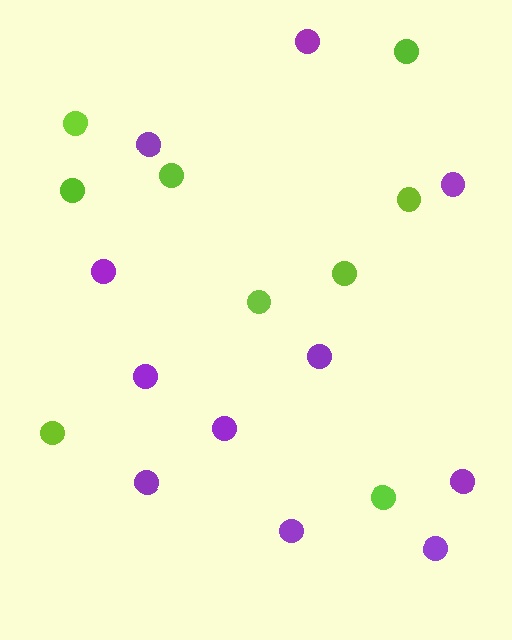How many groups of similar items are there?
There are 2 groups: one group of lime circles (9) and one group of purple circles (11).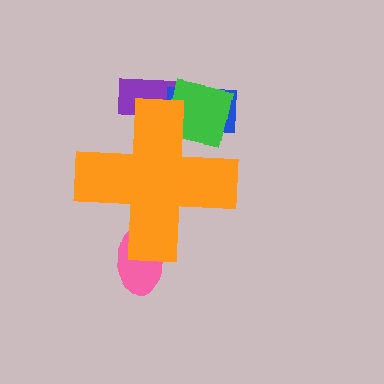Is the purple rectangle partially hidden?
Yes, the purple rectangle is partially hidden behind the orange cross.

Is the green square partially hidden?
Yes, the green square is partially hidden behind the orange cross.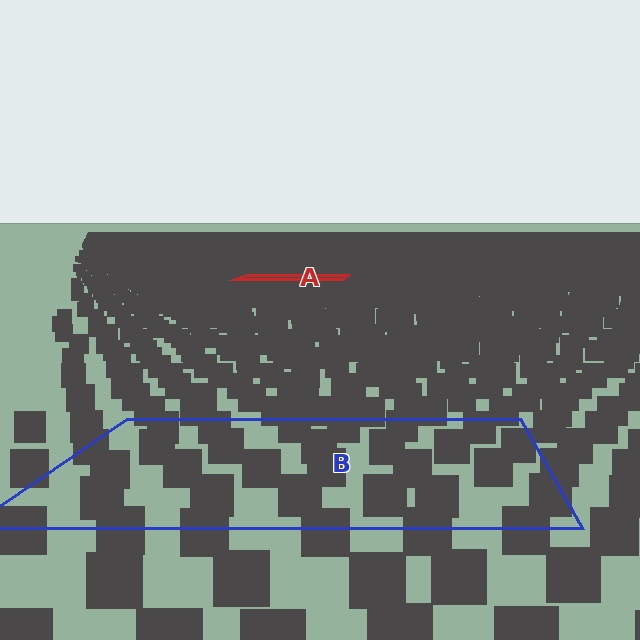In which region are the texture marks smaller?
The texture marks are smaller in region A, because it is farther away.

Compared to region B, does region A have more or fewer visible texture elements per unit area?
Region A has more texture elements per unit area — they are packed more densely because it is farther away.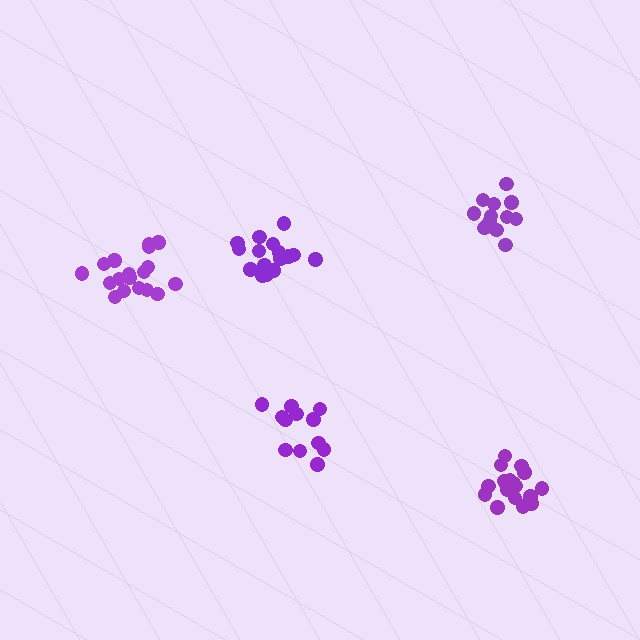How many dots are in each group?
Group 1: 18 dots, Group 2: 13 dots, Group 3: 16 dots, Group 4: 18 dots, Group 5: 12 dots (77 total).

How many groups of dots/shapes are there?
There are 5 groups.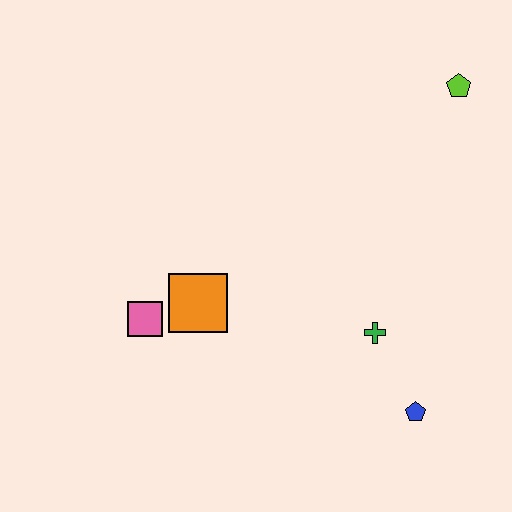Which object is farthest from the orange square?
The lime pentagon is farthest from the orange square.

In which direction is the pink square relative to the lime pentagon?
The pink square is to the left of the lime pentagon.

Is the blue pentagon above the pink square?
No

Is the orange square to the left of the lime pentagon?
Yes